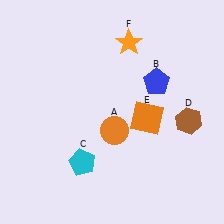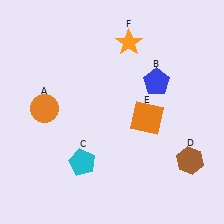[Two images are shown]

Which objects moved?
The objects that moved are: the orange circle (A), the brown hexagon (D).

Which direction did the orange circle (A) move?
The orange circle (A) moved left.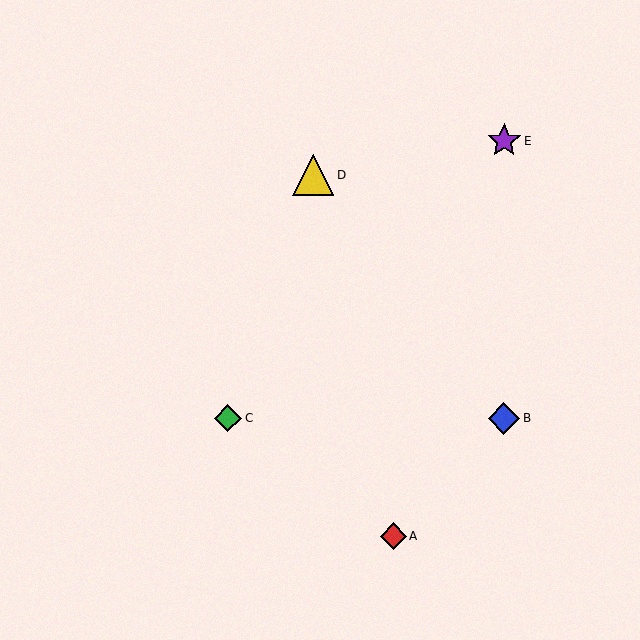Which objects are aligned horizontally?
Objects B, C are aligned horizontally.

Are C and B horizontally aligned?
Yes, both are at y≈418.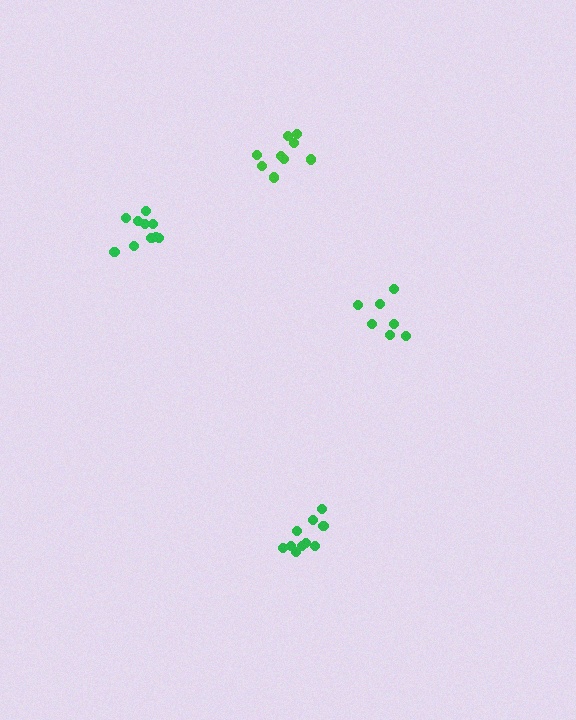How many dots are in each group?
Group 1: 7 dots, Group 2: 10 dots, Group 3: 10 dots, Group 4: 9 dots (36 total).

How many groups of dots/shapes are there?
There are 4 groups.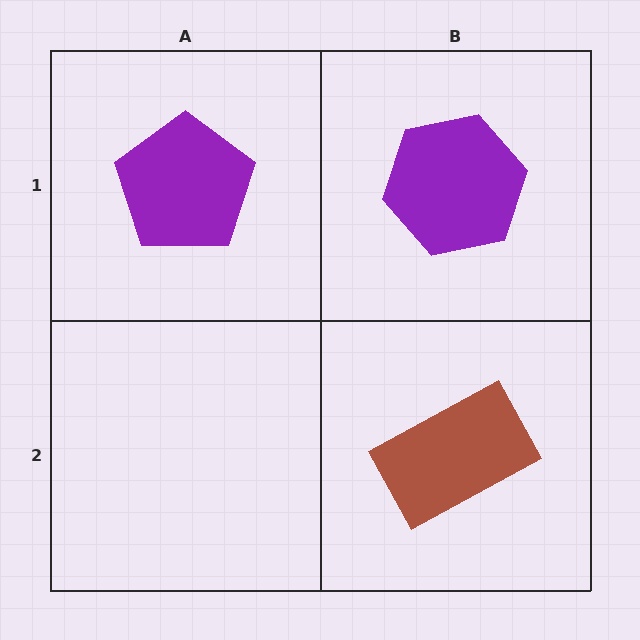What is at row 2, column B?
A brown rectangle.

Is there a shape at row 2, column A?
No, that cell is empty.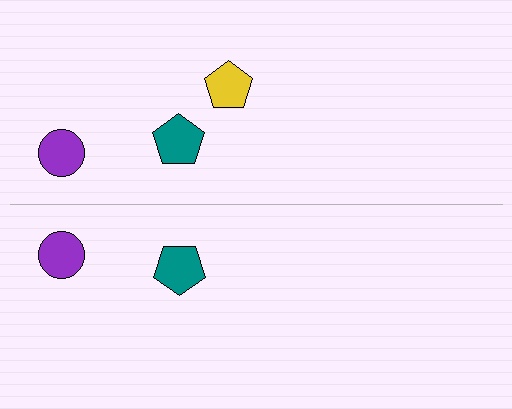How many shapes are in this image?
There are 5 shapes in this image.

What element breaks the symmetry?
A yellow pentagon is missing from the bottom side.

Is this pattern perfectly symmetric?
No, the pattern is not perfectly symmetric. A yellow pentagon is missing from the bottom side.